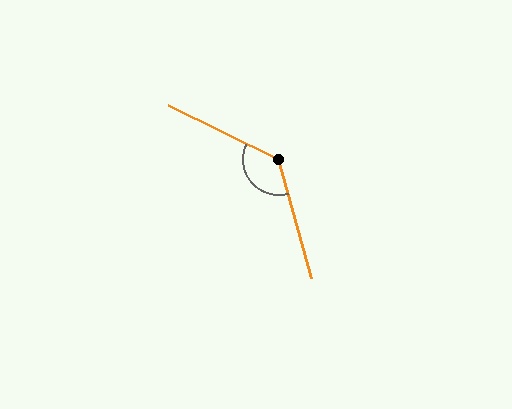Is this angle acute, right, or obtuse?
It is obtuse.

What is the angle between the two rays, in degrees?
Approximately 132 degrees.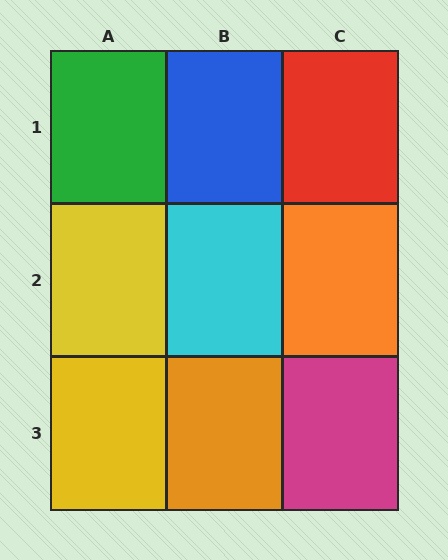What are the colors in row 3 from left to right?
Yellow, orange, magenta.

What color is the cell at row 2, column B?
Cyan.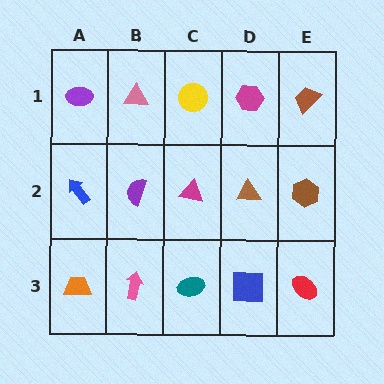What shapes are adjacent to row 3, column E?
A brown hexagon (row 2, column E), a blue square (row 3, column D).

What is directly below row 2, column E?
A red ellipse.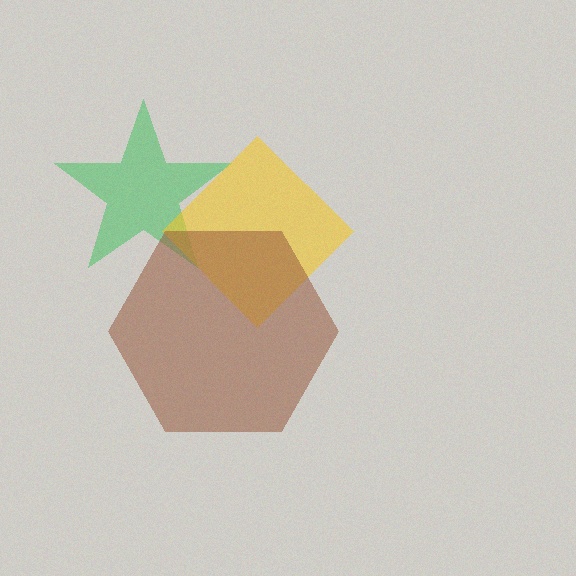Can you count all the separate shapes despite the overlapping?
Yes, there are 3 separate shapes.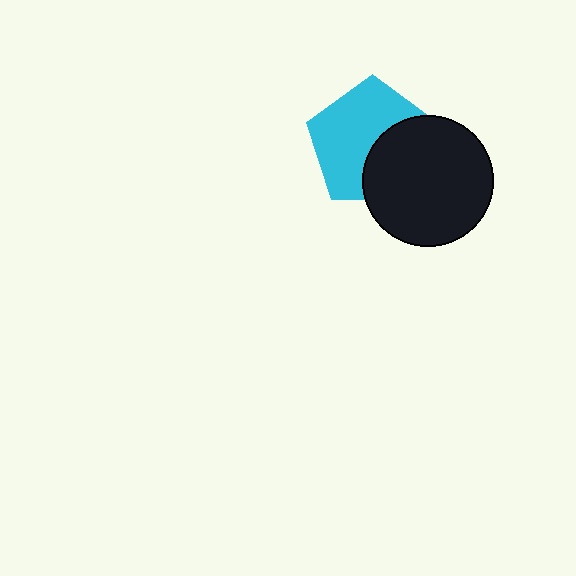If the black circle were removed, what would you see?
You would see the complete cyan pentagon.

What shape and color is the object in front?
The object in front is a black circle.